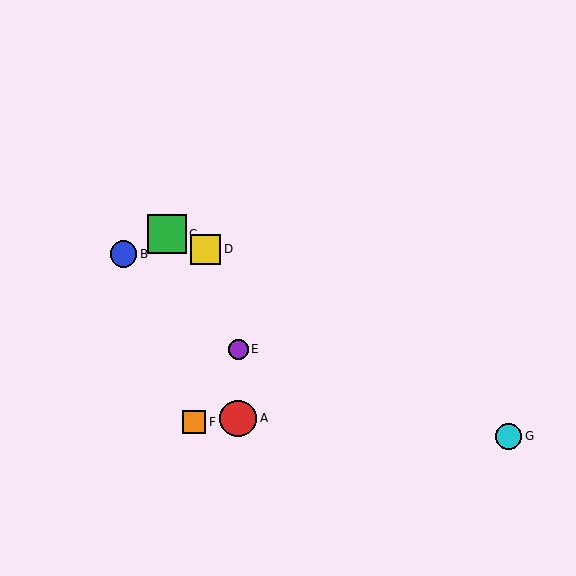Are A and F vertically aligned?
No, A is at x≈238 and F is at x≈194.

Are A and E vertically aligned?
Yes, both are at x≈238.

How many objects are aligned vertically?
2 objects (A, E) are aligned vertically.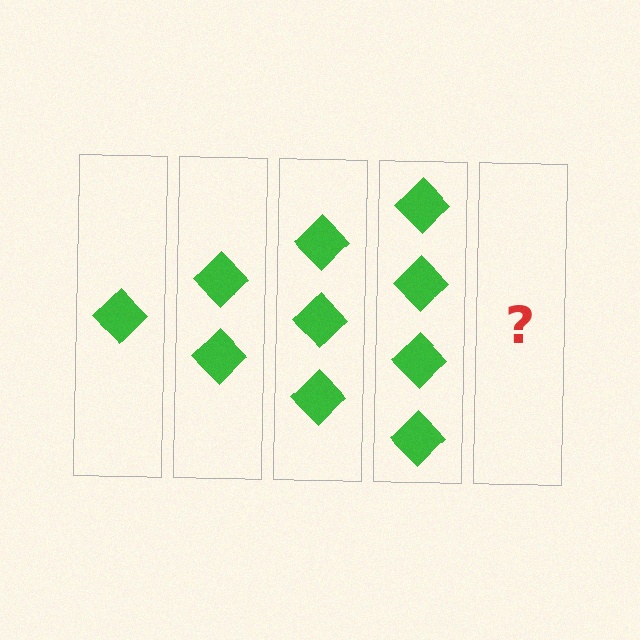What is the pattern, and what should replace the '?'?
The pattern is that each step adds one more diamond. The '?' should be 5 diamonds.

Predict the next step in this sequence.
The next step is 5 diamonds.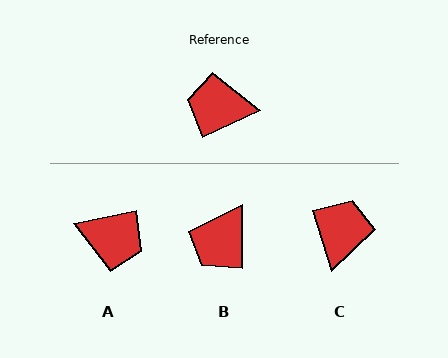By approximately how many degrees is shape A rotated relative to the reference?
Approximately 166 degrees counter-clockwise.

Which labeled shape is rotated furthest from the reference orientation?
A, about 166 degrees away.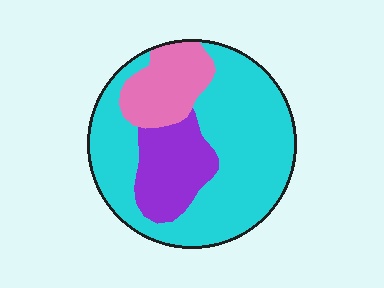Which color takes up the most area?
Cyan, at roughly 65%.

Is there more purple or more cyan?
Cyan.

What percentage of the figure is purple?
Purple takes up less than a quarter of the figure.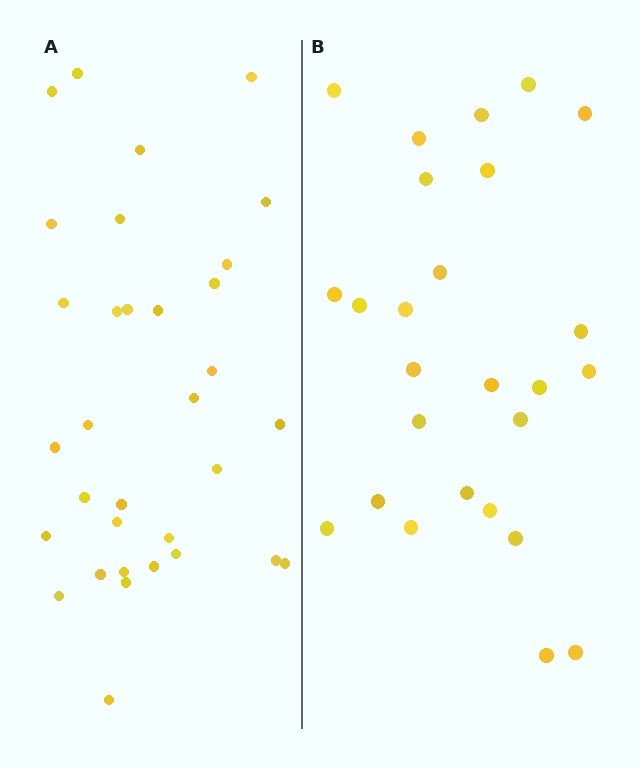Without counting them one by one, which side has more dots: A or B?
Region A (the left region) has more dots.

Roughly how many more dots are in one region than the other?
Region A has roughly 8 or so more dots than region B.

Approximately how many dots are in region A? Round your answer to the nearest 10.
About 30 dots. (The exact count is 33, which rounds to 30.)